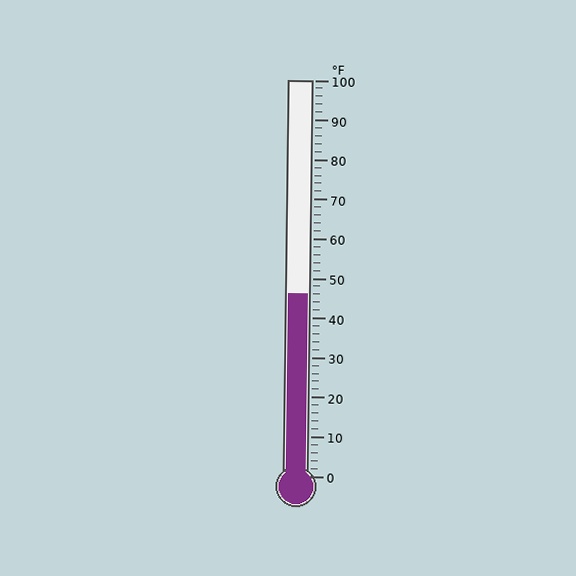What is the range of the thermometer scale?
The thermometer scale ranges from 0°F to 100°F.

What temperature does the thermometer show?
The thermometer shows approximately 46°F.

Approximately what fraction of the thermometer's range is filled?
The thermometer is filled to approximately 45% of its range.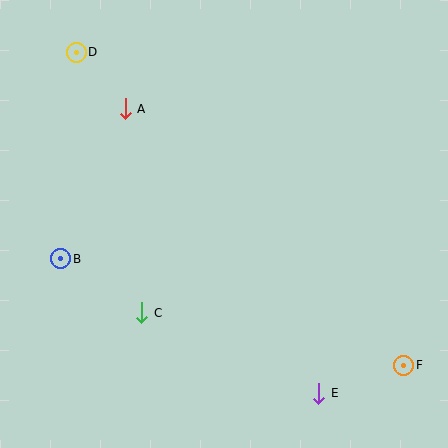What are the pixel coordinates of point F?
Point F is at (404, 365).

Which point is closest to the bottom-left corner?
Point C is closest to the bottom-left corner.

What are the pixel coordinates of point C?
Point C is at (142, 313).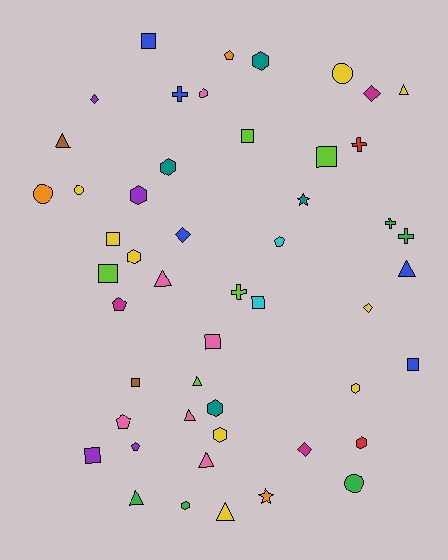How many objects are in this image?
There are 50 objects.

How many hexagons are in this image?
There are 10 hexagons.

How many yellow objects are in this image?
There are 9 yellow objects.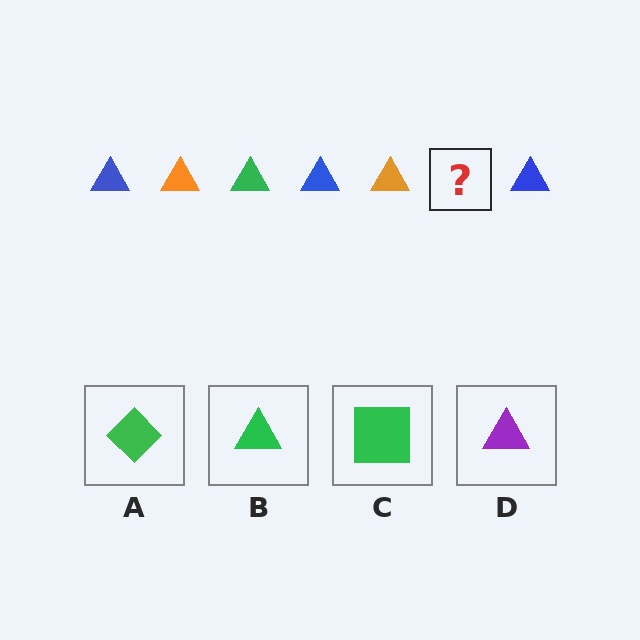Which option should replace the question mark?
Option B.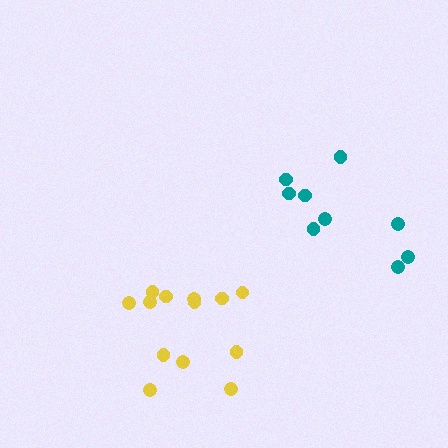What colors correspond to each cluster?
The clusters are colored: yellow, teal.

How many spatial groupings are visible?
There are 2 spatial groupings.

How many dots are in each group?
Group 1: 13 dots, Group 2: 9 dots (22 total).